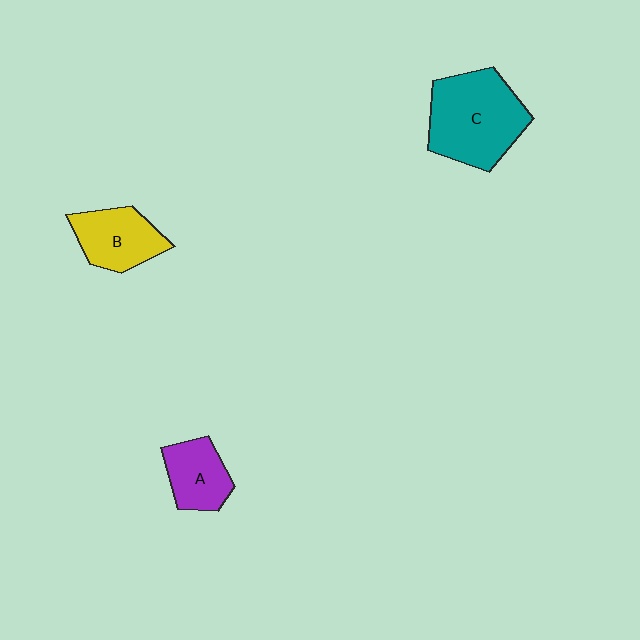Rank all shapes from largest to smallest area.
From largest to smallest: C (teal), B (yellow), A (purple).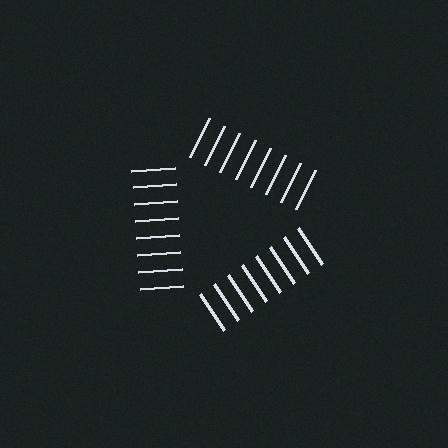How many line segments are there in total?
24 — 8 along each of the 3 edges.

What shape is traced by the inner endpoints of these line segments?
An illusory triangle — the line segments terminate on its edges but no continuous stroke is drawn.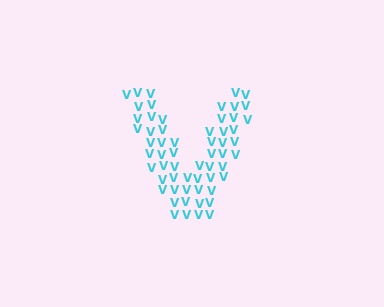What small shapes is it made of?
It is made of small letter V's.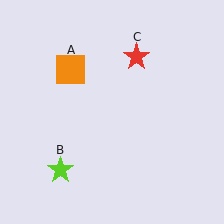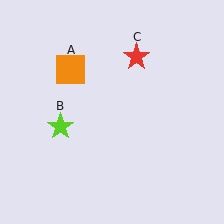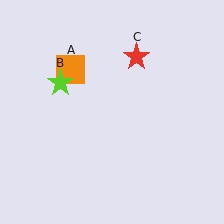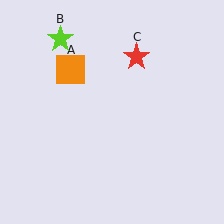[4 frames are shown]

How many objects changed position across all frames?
1 object changed position: lime star (object B).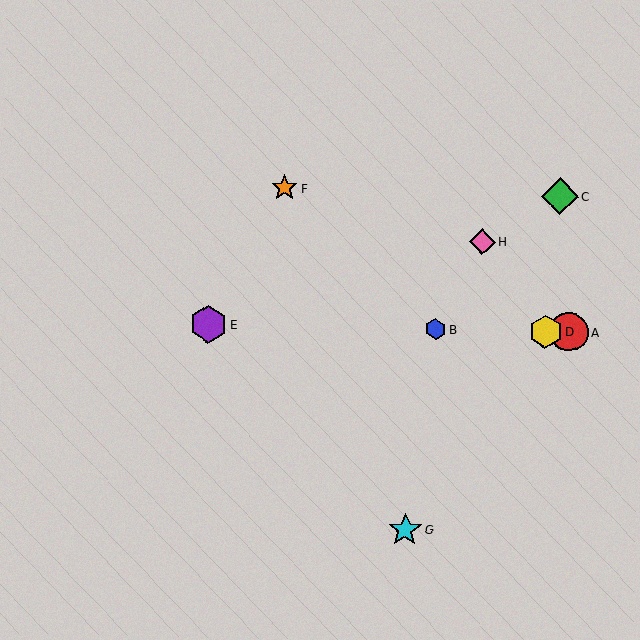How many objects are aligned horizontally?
4 objects (A, B, D, E) are aligned horizontally.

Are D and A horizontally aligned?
Yes, both are at y≈331.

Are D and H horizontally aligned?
No, D is at y≈331 and H is at y≈242.